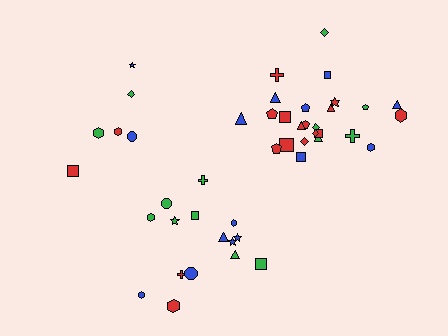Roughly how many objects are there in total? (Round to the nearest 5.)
Roughly 45 objects in total.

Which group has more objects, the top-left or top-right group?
The top-right group.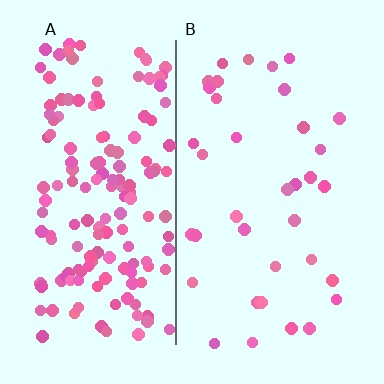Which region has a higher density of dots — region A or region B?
A (the left).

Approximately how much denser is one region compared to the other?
Approximately 4.5× — region A over region B.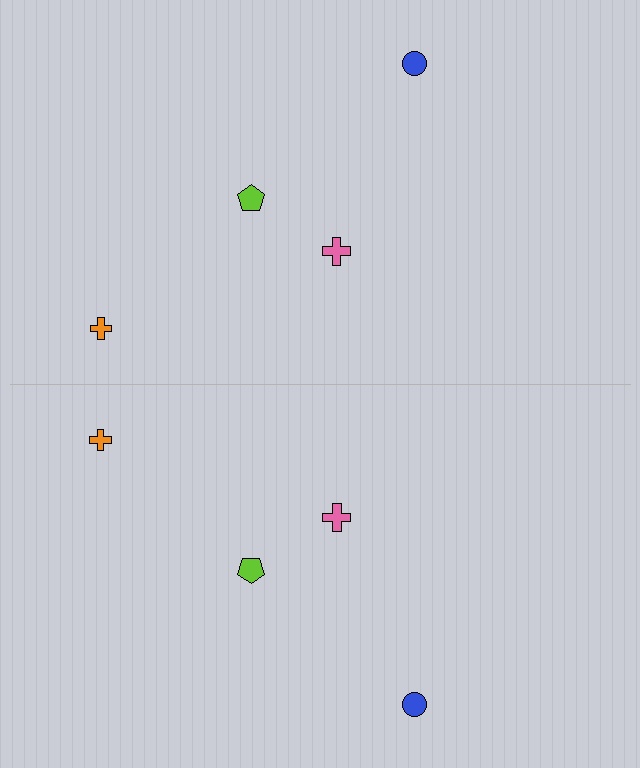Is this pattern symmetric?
Yes, this pattern has bilateral (reflection) symmetry.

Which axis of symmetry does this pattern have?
The pattern has a horizontal axis of symmetry running through the center of the image.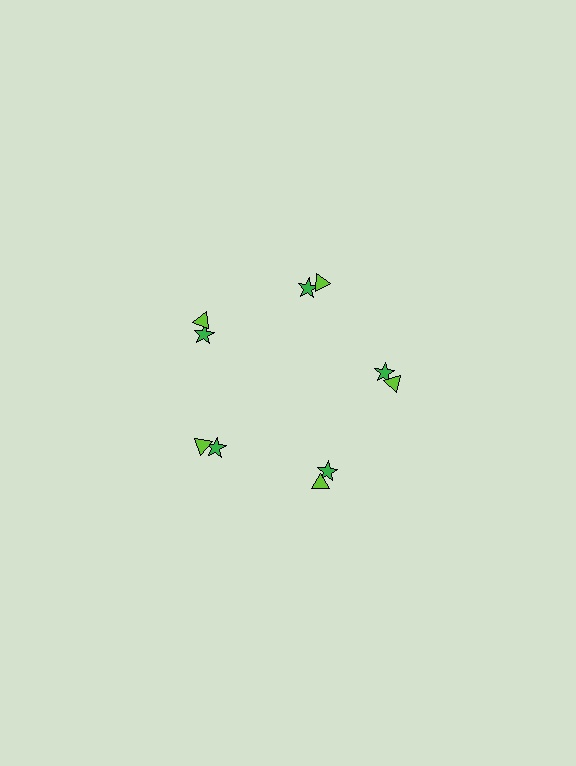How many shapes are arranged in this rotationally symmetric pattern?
There are 10 shapes, arranged in 5 groups of 2.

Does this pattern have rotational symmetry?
Yes, this pattern has 5-fold rotational symmetry. It looks the same after rotating 72 degrees around the center.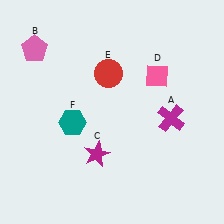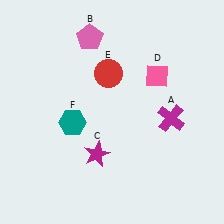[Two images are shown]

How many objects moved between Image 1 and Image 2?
1 object moved between the two images.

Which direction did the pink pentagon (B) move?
The pink pentagon (B) moved right.